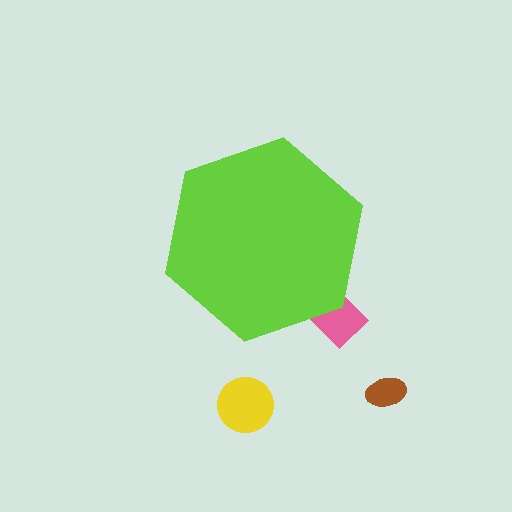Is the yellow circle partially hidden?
No, the yellow circle is fully visible.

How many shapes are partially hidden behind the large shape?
1 shape is partially hidden.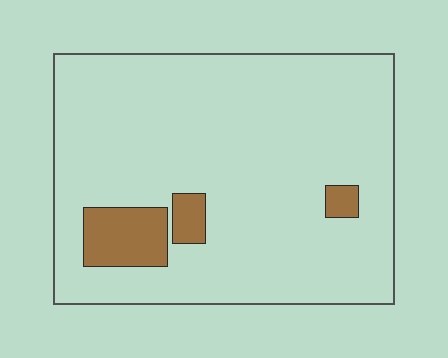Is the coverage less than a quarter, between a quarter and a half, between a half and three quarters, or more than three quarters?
Less than a quarter.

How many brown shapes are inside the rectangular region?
3.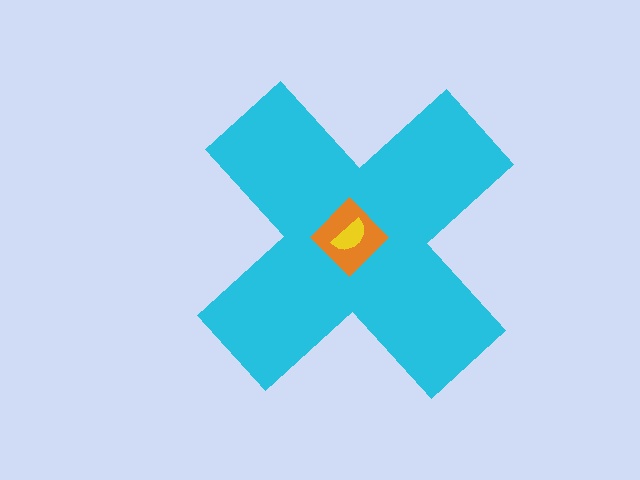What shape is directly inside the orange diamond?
The yellow semicircle.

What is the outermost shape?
The cyan cross.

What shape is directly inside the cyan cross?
The orange diamond.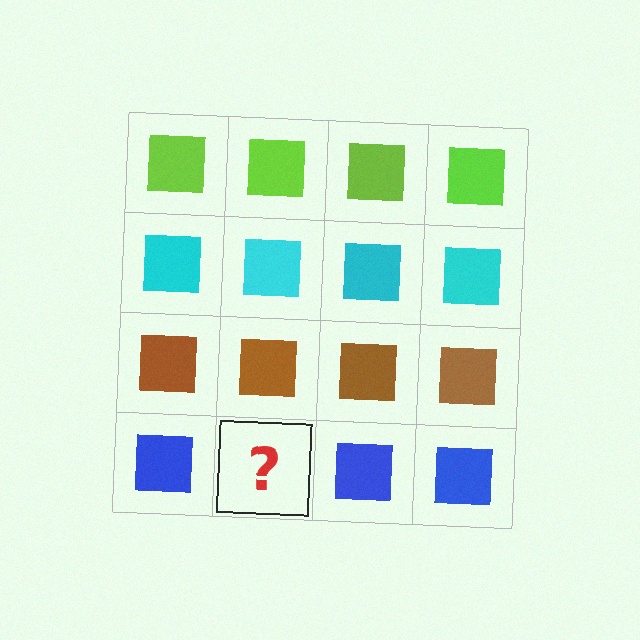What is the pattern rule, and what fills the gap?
The rule is that each row has a consistent color. The gap should be filled with a blue square.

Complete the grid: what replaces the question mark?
The question mark should be replaced with a blue square.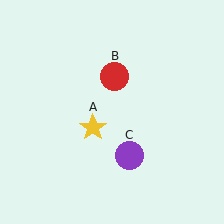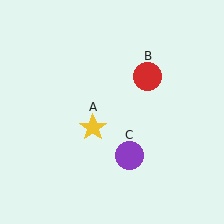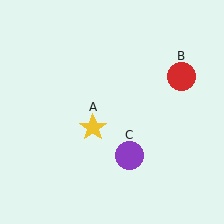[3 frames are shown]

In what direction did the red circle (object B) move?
The red circle (object B) moved right.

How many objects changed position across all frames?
1 object changed position: red circle (object B).